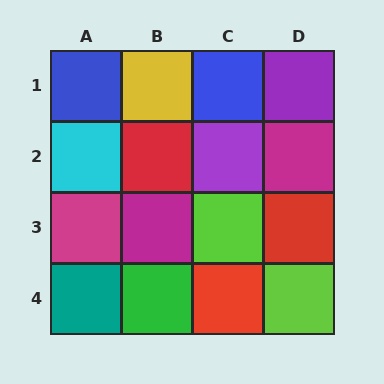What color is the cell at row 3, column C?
Lime.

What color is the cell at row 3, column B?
Magenta.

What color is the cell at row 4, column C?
Red.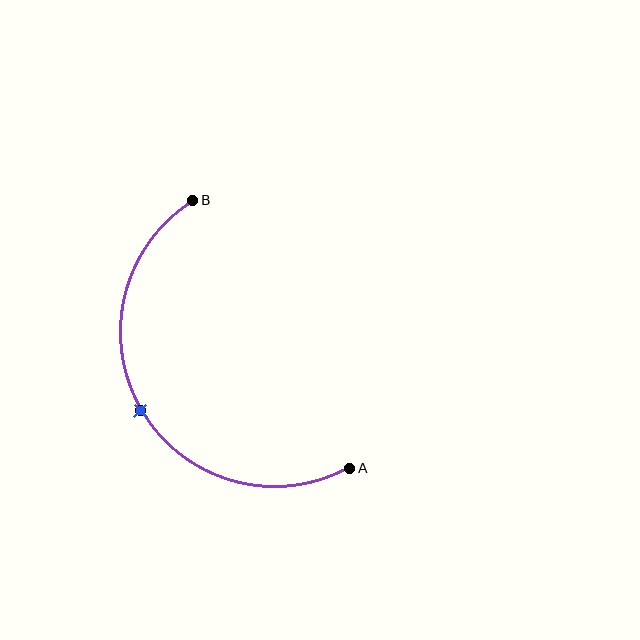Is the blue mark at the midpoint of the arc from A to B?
Yes. The blue mark lies on the arc at equal arc-length from both A and B — it is the arc midpoint.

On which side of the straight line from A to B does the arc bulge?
The arc bulges to the left of the straight line connecting A and B.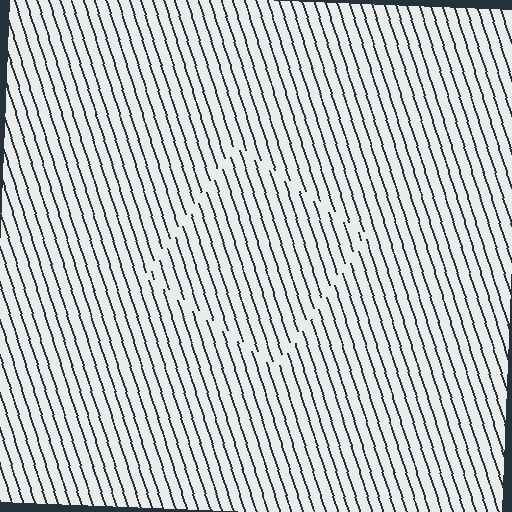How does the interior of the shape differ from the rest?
The interior of the shape contains the same grating, shifted by half a period — the contour is defined by the phase discontinuity where line-ends from the inner and outer gratings abut.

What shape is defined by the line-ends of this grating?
An illusory square. The interior of the shape contains the same grating, shifted by half a period — the contour is defined by the phase discontinuity where line-ends from the inner and outer gratings abut.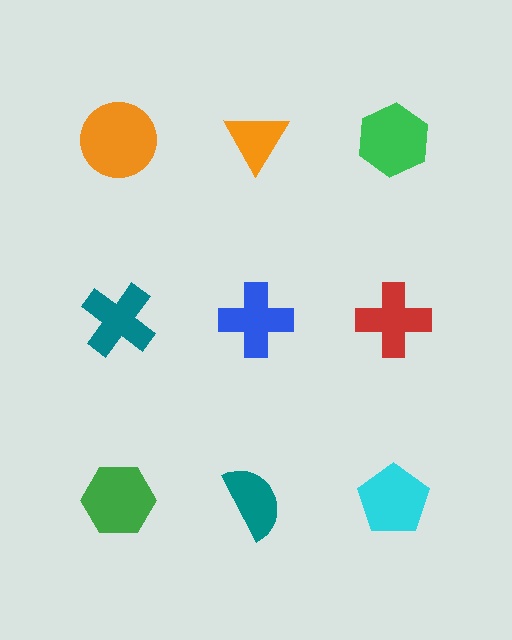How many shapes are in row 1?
3 shapes.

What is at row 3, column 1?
A green hexagon.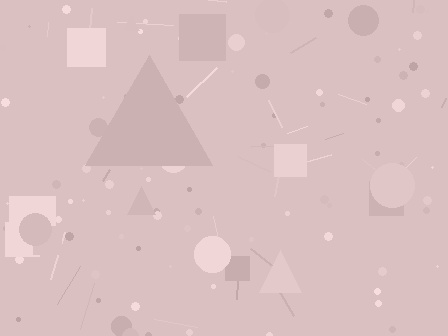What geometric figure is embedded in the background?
A triangle is embedded in the background.